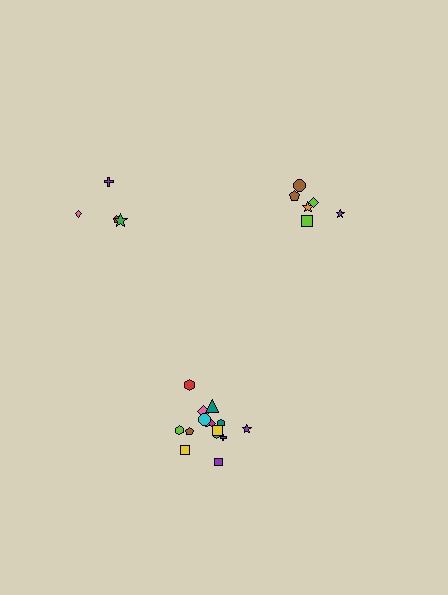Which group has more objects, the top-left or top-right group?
The top-right group.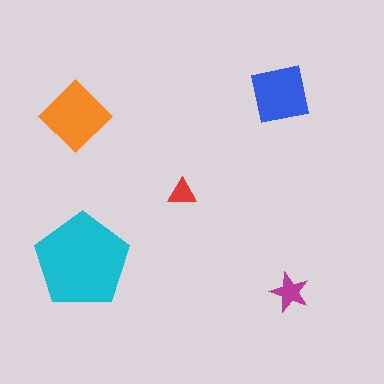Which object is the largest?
The cyan pentagon.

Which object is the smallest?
The red triangle.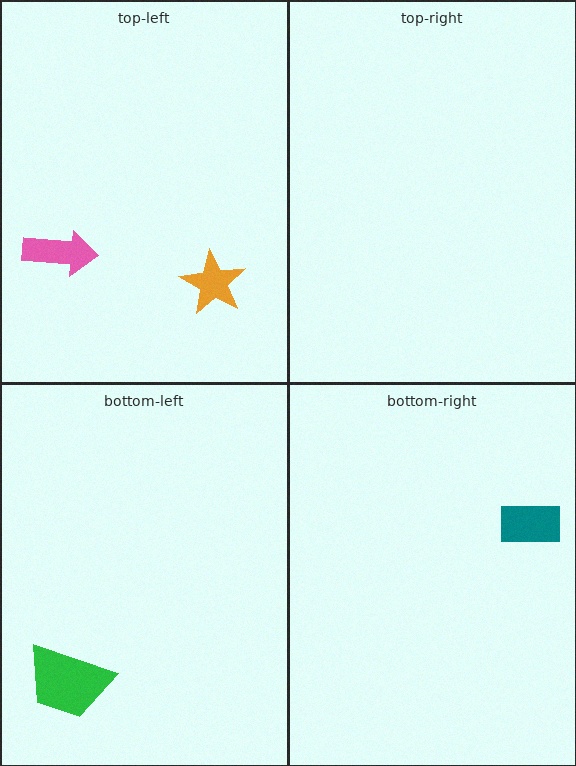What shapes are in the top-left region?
The pink arrow, the orange star.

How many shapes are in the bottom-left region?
1.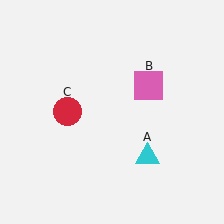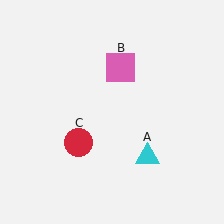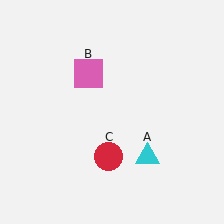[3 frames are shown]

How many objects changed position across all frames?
2 objects changed position: pink square (object B), red circle (object C).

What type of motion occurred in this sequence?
The pink square (object B), red circle (object C) rotated counterclockwise around the center of the scene.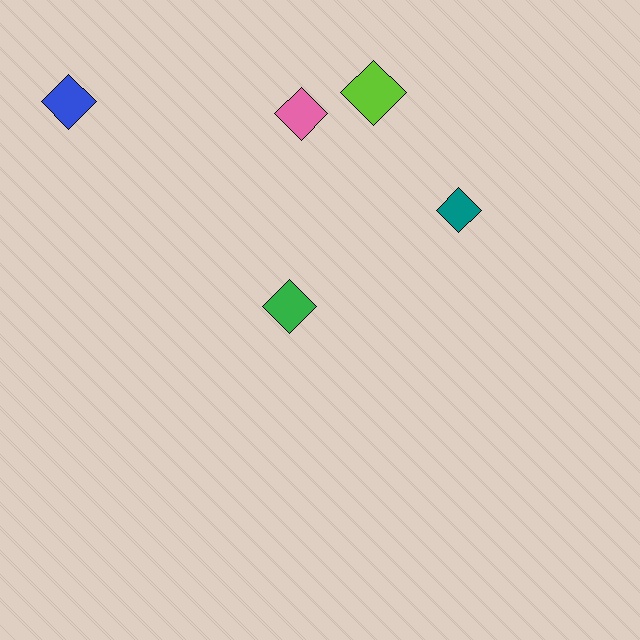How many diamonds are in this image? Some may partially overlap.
There are 5 diamonds.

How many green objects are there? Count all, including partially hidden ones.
There is 1 green object.